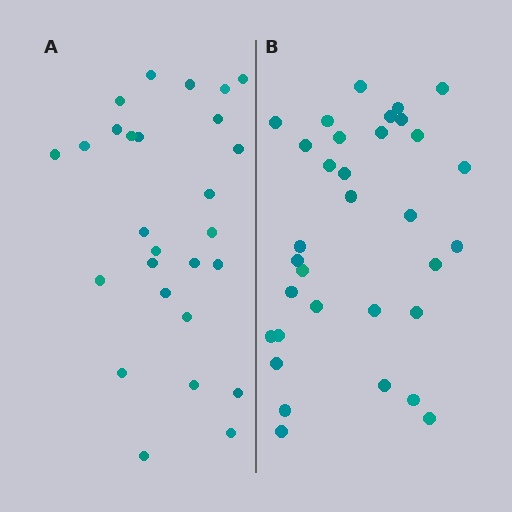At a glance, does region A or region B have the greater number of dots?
Region B (the right region) has more dots.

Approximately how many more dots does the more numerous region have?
Region B has about 6 more dots than region A.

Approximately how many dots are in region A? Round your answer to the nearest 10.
About 30 dots. (The exact count is 27, which rounds to 30.)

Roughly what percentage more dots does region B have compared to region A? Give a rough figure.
About 20% more.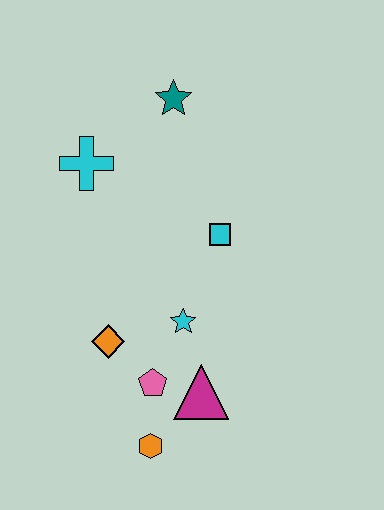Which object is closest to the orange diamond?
The pink pentagon is closest to the orange diamond.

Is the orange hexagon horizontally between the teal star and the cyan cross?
Yes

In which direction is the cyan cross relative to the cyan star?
The cyan cross is above the cyan star.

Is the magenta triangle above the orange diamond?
No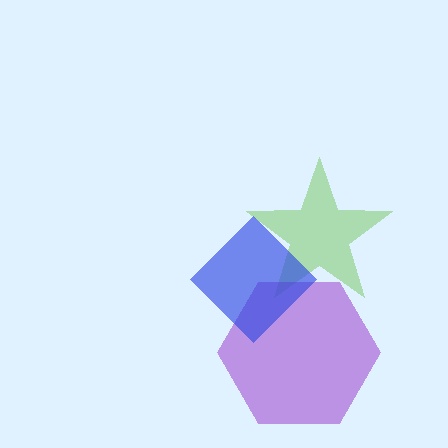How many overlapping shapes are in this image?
There are 3 overlapping shapes in the image.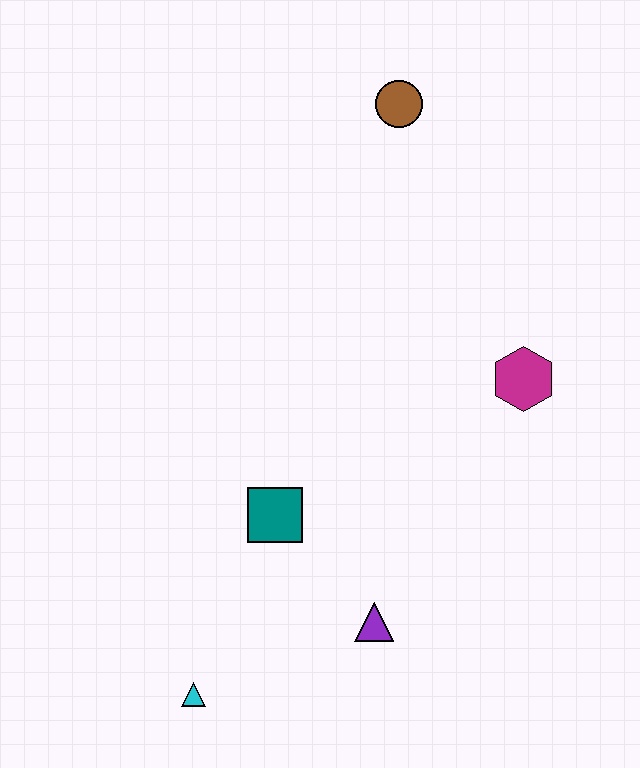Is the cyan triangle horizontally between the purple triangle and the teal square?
No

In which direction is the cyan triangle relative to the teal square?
The cyan triangle is below the teal square.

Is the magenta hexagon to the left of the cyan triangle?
No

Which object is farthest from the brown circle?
The cyan triangle is farthest from the brown circle.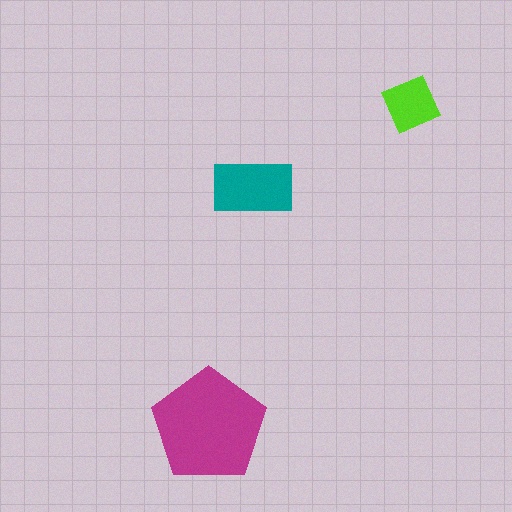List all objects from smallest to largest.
The lime square, the teal rectangle, the magenta pentagon.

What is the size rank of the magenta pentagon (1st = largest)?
1st.